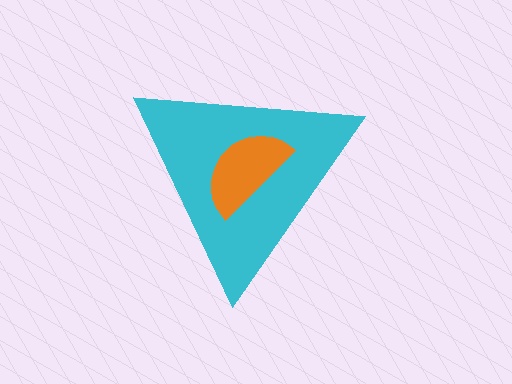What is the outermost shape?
The cyan triangle.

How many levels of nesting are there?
2.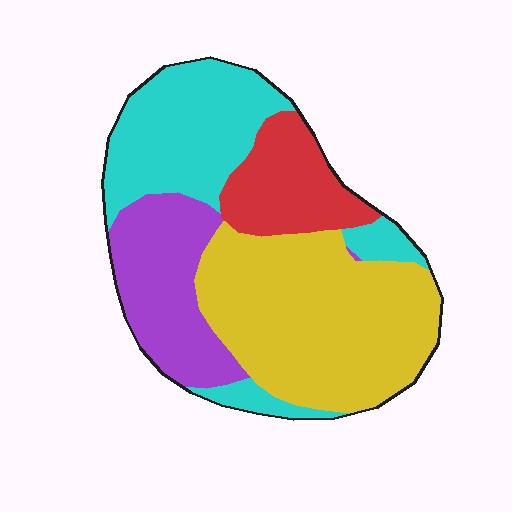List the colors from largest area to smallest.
From largest to smallest: yellow, cyan, purple, red.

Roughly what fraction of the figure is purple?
Purple takes up about one fifth (1/5) of the figure.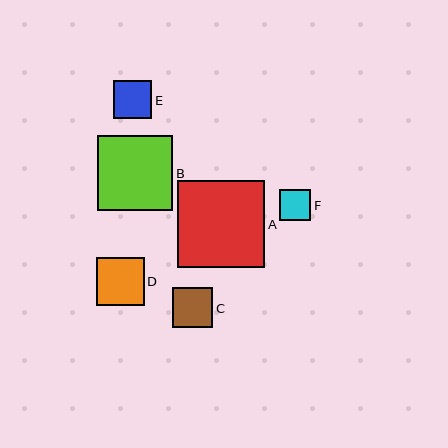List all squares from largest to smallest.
From largest to smallest: A, B, D, C, E, F.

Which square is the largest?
Square A is the largest with a size of approximately 87 pixels.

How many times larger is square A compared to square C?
Square A is approximately 2.2 times the size of square C.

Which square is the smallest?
Square F is the smallest with a size of approximately 31 pixels.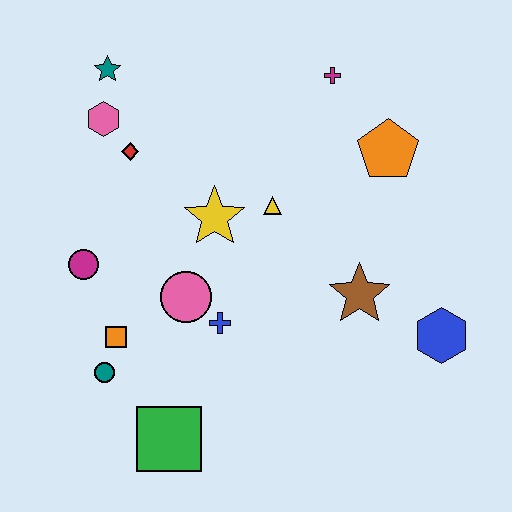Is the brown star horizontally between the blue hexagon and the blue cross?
Yes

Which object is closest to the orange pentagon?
The magenta cross is closest to the orange pentagon.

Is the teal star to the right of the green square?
No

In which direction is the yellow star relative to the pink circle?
The yellow star is above the pink circle.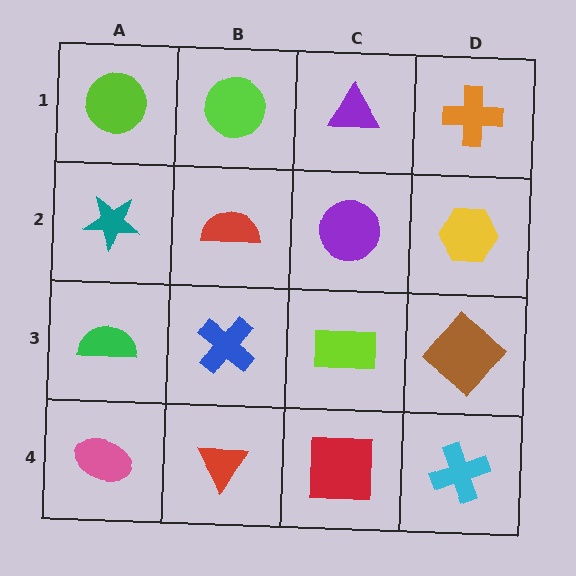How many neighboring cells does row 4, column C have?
3.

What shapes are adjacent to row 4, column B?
A blue cross (row 3, column B), a pink ellipse (row 4, column A), a red square (row 4, column C).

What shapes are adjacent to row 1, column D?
A yellow hexagon (row 2, column D), a purple triangle (row 1, column C).